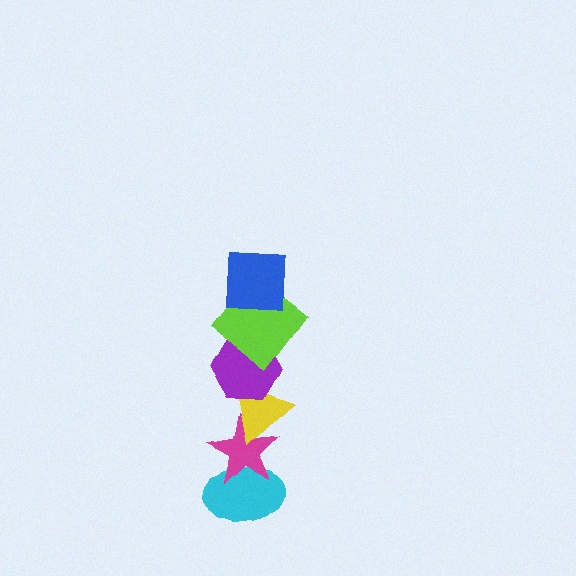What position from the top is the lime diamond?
The lime diamond is 2nd from the top.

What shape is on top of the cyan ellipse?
The magenta star is on top of the cyan ellipse.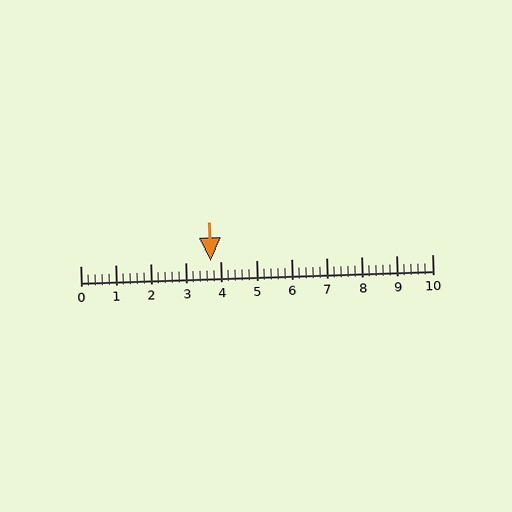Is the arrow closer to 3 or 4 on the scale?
The arrow is closer to 4.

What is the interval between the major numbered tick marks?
The major tick marks are spaced 1 units apart.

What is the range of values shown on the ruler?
The ruler shows values from 0 to 10.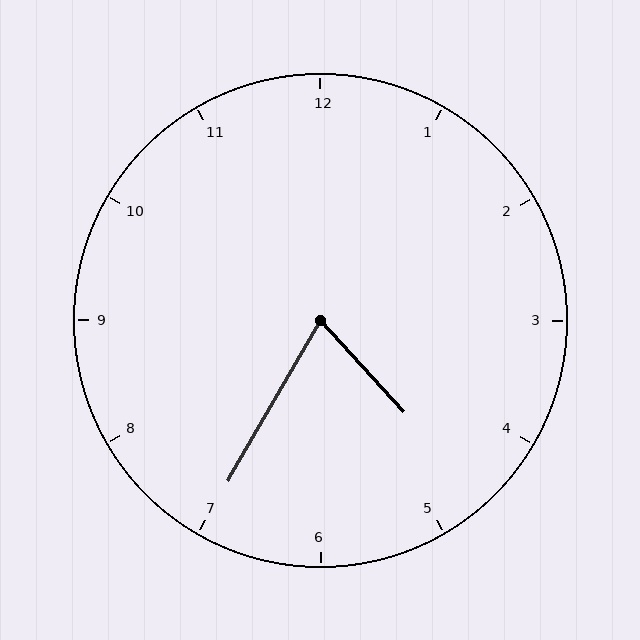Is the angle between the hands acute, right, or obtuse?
It is acute.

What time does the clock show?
4:35.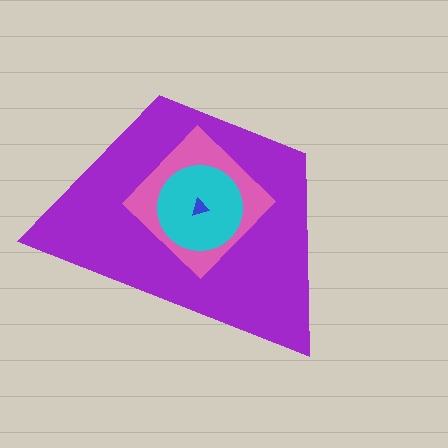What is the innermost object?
The blue triangle.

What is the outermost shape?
The purple trapezoid.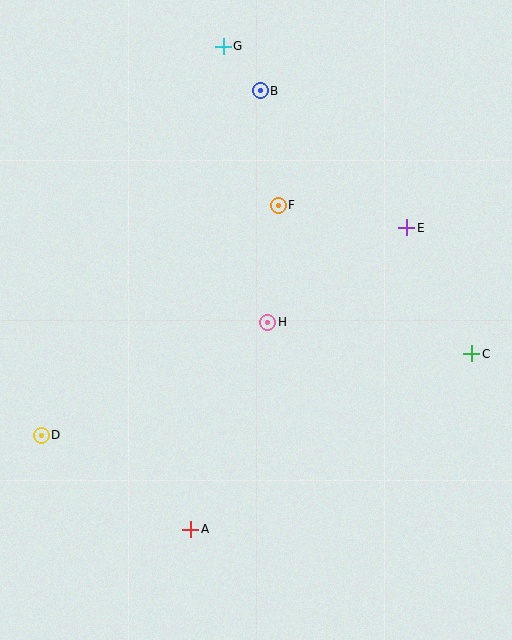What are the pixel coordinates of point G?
Point G is at (223, 46).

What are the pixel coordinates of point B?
Point B is at (260, 91).